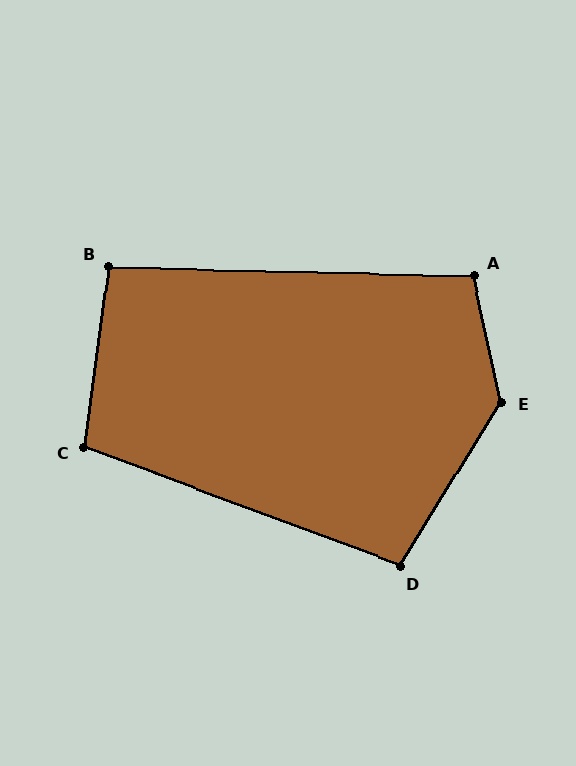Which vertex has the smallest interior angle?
B, at approximately 96 degrees.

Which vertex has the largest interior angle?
E, at approximately 136 degrees.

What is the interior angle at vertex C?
Approximately 103 degrees (obtuse).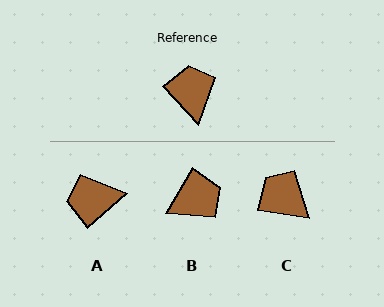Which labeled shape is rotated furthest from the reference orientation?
A, about 88 degrees away.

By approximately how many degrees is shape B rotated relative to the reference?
Approximately 74 degrees clockwise.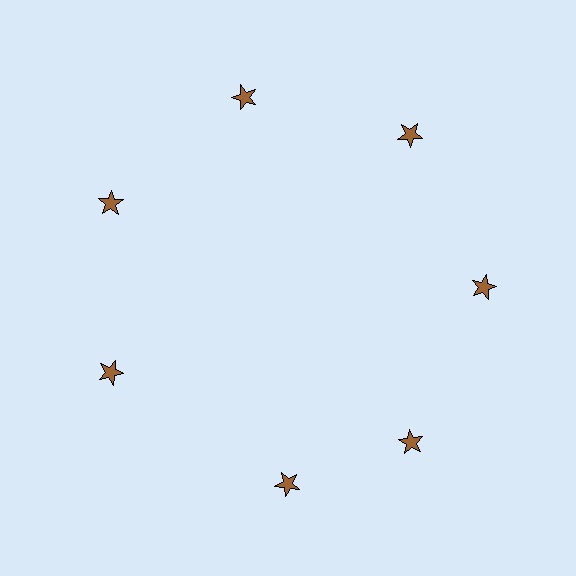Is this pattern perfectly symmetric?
No. The 7 brown stars are arranged in a ring, but one element near the 6 o'clock position is rotated out of alignment along the ring, breaking the 7-fold rotational symmetry.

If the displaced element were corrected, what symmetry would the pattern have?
It would have 7-fold rotational symmetry — the pattern would map onto itself every 51 degrees.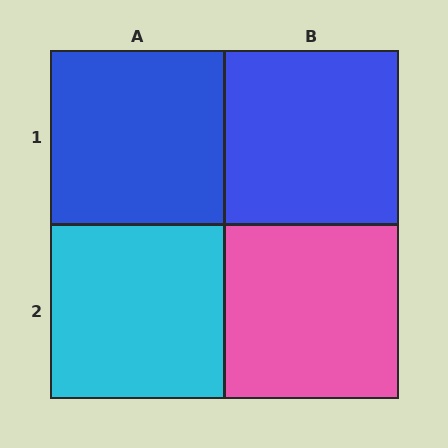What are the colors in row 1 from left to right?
Blue, blue.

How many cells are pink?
1 cell is pink.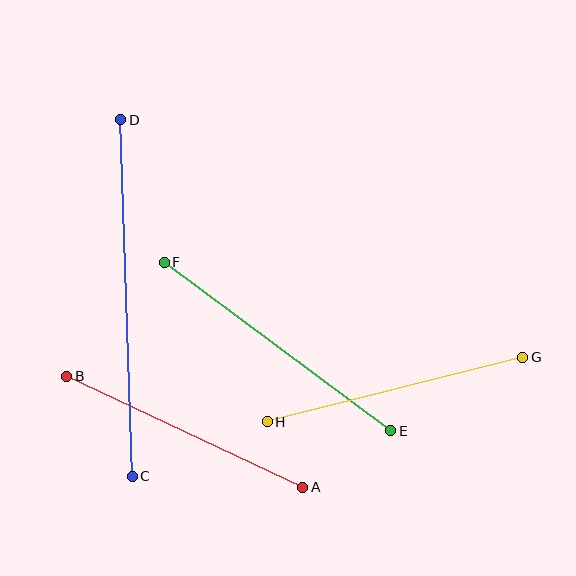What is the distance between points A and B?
The distance is approximately 261 pixels.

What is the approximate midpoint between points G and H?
The midpoint is at approximately (395, 390) pixels.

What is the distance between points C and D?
The distance is approximately 357 pixels.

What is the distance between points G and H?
The distance is approximately 263 pixels.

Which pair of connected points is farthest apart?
Points C and D are farthest apart.